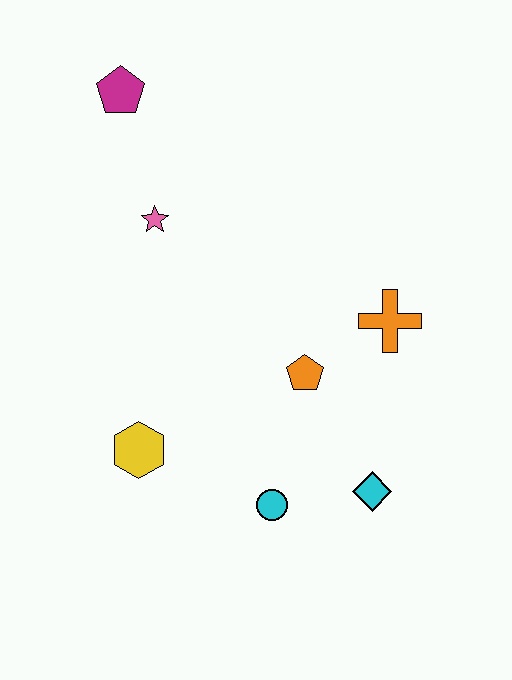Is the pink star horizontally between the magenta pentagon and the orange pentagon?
Yes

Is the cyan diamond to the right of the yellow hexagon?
Yes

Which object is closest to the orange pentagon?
The orange cross is closest to the orange pentagon.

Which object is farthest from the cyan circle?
The magenta pentagon is farthest from the cyan circle.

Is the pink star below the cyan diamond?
No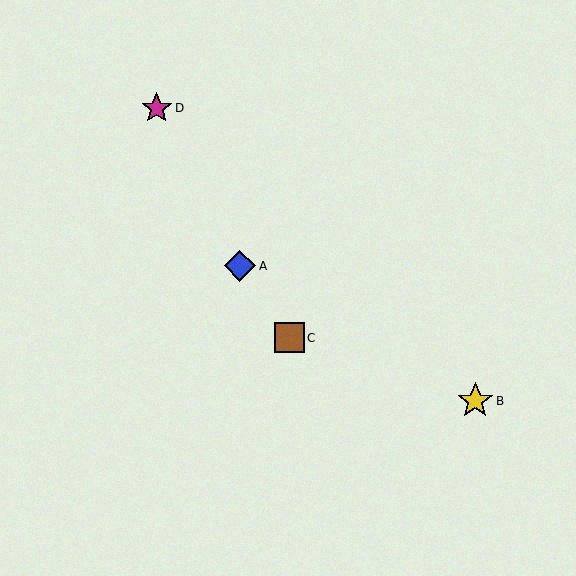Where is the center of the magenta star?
The center of the magenta star is at (157, 108).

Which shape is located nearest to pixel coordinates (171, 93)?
The magenta star (labeled D) at (157, 108) is nearest to that location.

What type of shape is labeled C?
Shape C is a brown square.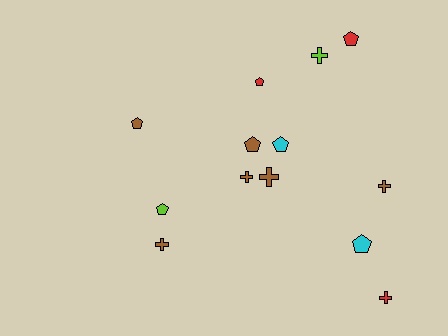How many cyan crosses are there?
There are no cyan crosses.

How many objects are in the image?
There are 13 objects.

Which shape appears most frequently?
Pentagon, with 7 objects.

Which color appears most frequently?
Brown, with 6 objects.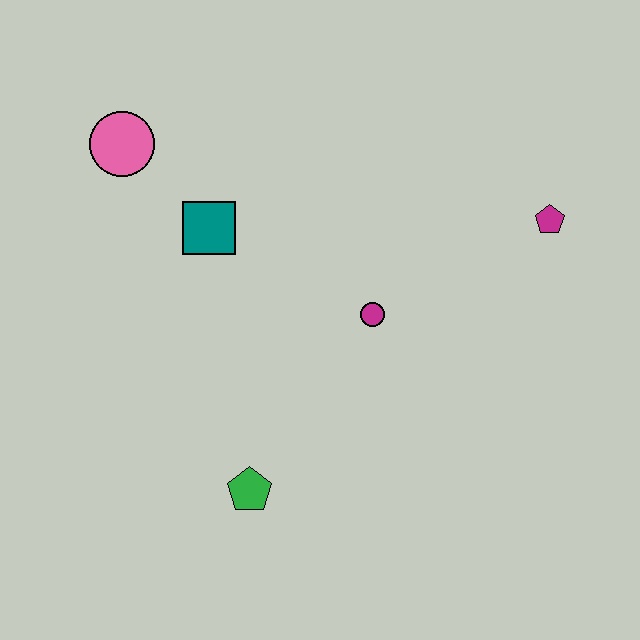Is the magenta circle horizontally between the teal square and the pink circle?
No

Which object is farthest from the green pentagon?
The magenta pentagon is farthest from the green pentagon.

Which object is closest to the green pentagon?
The magenta circle is closest to the green pentagon.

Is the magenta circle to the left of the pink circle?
No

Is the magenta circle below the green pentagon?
No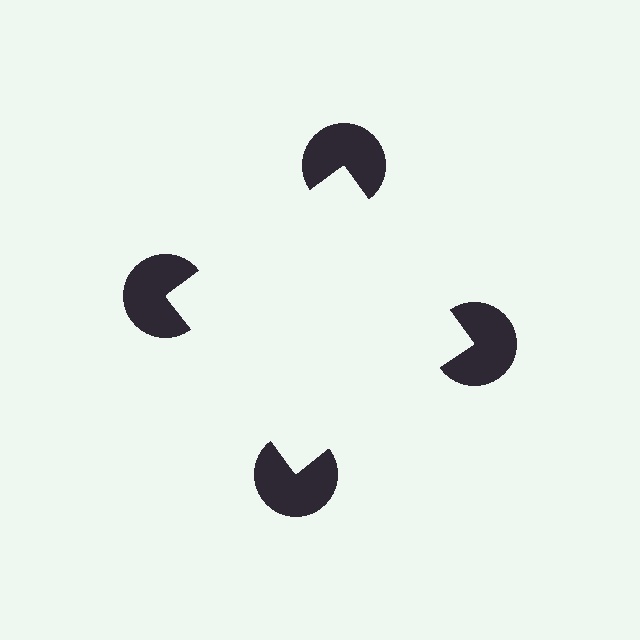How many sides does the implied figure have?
4 sides.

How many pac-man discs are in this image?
There are 4 — one at each vertex of the illusory square.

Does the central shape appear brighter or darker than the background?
It typically appears slightly brighter than the background, even though no actual brightness change is drawn.